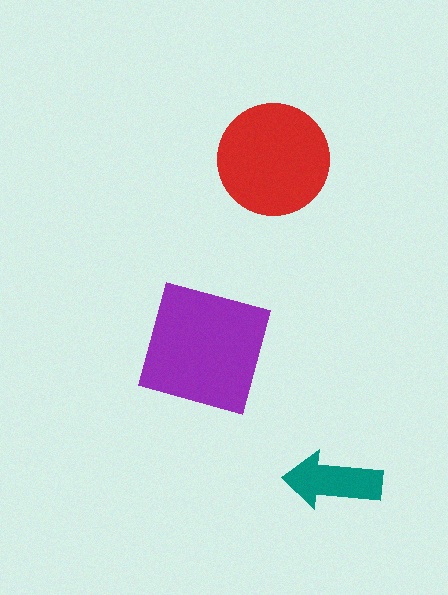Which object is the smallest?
The teal arrow.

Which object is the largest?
The purple square.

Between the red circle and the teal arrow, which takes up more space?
The red circle.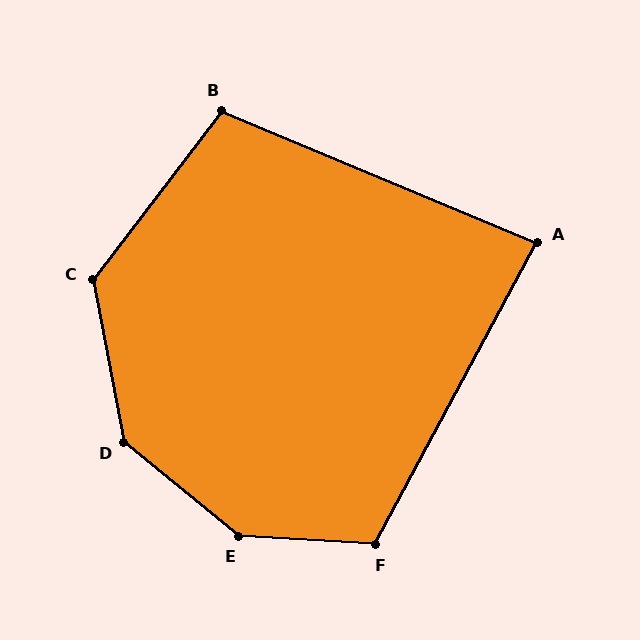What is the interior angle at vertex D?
Approximately 140 degrees (obtuse).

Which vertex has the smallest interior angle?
A, at approximately 84 degrees.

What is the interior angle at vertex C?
Approximately 132 degrees (obtuse).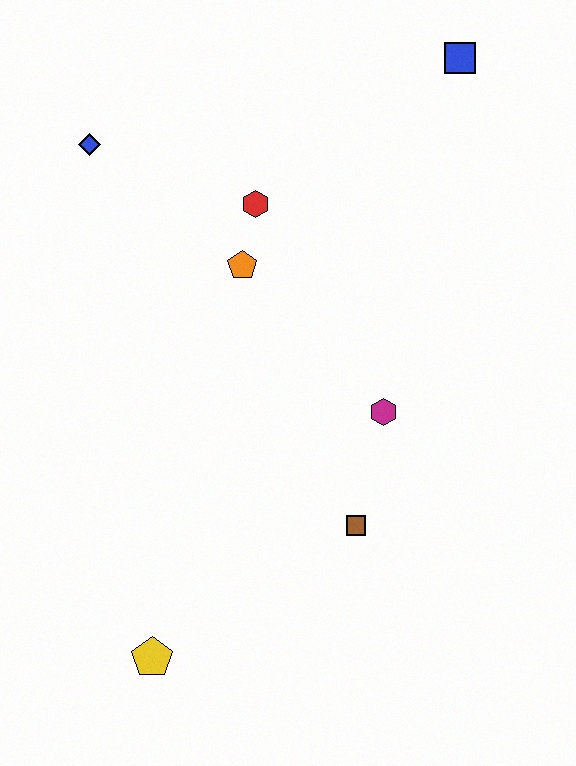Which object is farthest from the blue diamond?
The yellow pentagon is farthest from the blue diamond.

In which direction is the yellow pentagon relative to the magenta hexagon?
The yellow pentagon is below the magenta hexagon.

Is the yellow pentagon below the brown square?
Yes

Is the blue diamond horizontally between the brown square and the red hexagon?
No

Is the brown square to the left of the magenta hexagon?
Yes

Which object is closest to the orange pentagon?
The red hexagon is closest to the orange pentagon.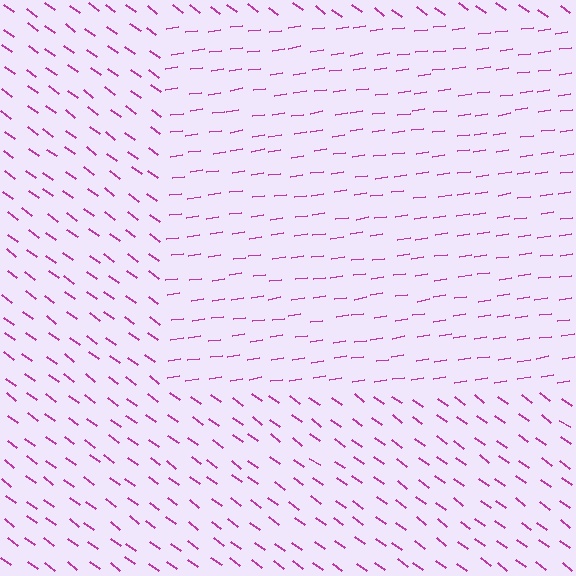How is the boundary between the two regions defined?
The boundary is defined purely by a change in line orientation (approximately 45 degrees difference). All lines are the same color and thickness.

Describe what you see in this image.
The image is filled with small magenta line segments. A rectangle region in the image has lines oriented differently from the surrounding lines, creating a visible texture boundary.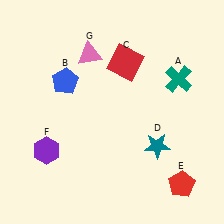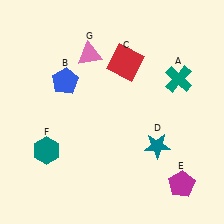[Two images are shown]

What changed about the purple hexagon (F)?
In Image 1, F is purple. In Image 2, it changed to teal.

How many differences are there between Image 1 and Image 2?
There are 2 differences between the two images.